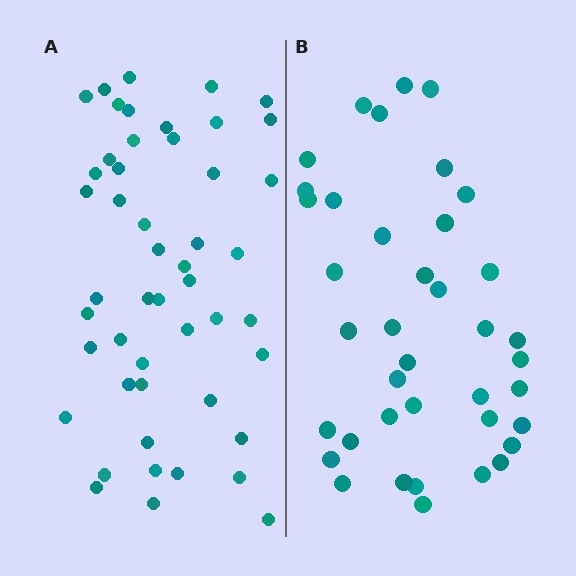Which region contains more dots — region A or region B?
Region A (the left region) has more dots.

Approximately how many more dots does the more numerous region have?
Region A has roughly 10 or so more dots than region B.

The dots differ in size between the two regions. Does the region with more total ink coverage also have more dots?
No. Region B has more total ink coverage because its dots are larger, but region A actually contains more individual dots. Total area can be misleading — the number of items is what matters here.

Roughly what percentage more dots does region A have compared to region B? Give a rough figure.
About 25% more.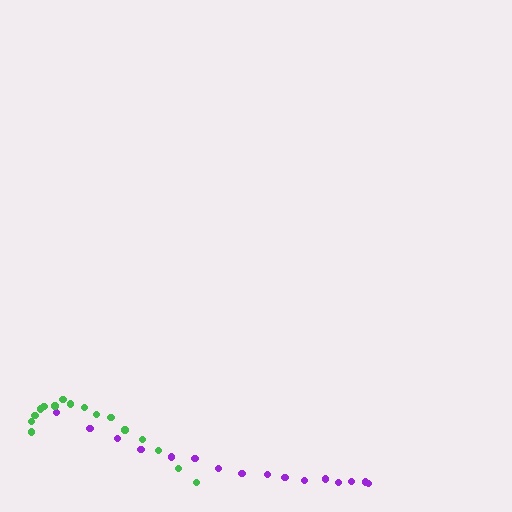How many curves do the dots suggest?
There are 2 distinct paths.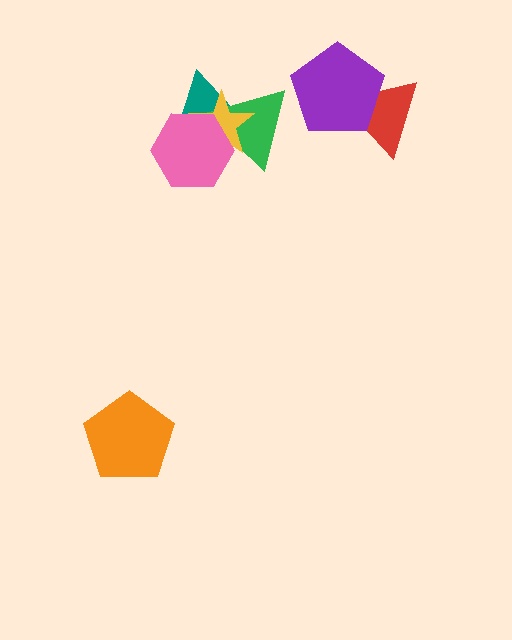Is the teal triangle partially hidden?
Yes, it is partially covered by another shape.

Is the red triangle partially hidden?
Yes, it is partially covered by another shape.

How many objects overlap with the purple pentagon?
1 object overlaps with the purple pentagon.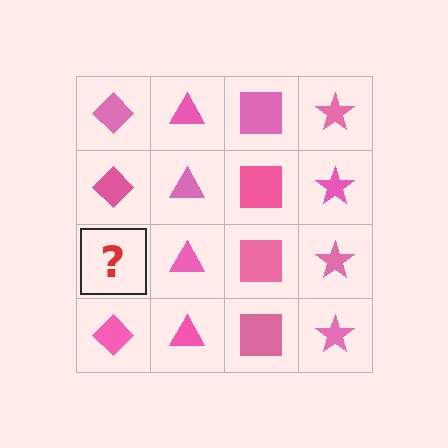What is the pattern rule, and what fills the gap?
The rule is that each column has a consistent shape. The gap should be filled with a pink diamond.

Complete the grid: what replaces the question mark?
The question mark should be replaced with a pink diamond.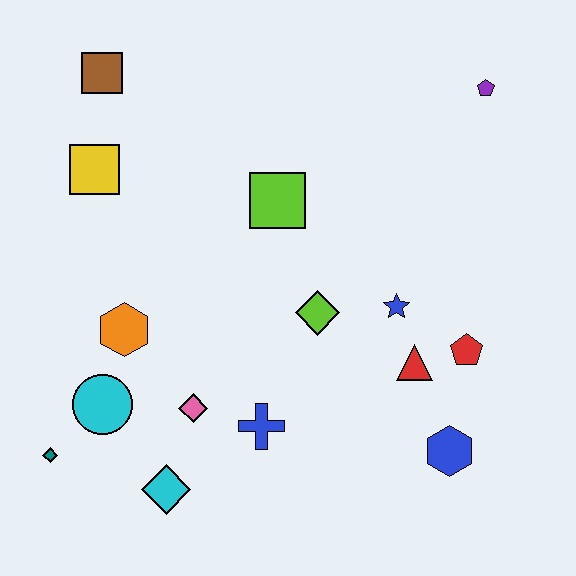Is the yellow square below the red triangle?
No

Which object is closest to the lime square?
The lime diamond is closest to the lime square.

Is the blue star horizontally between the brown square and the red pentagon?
Yes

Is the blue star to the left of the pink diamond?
No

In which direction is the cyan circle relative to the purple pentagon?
The cyan circle is to the left of the purple pentagon.